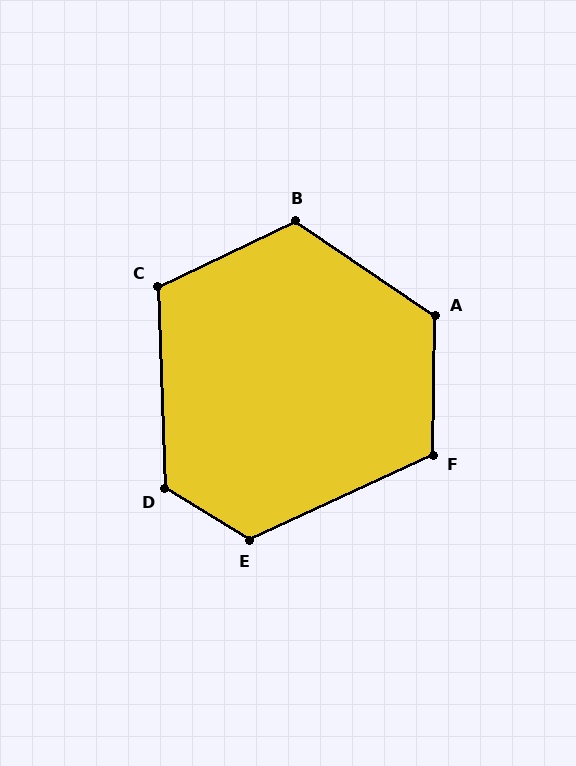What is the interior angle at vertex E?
Approximately 124 degrees (obtuse).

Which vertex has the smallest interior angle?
C, at approximately 113 degrees.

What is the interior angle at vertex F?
Approximately 116 degrees (obtuse).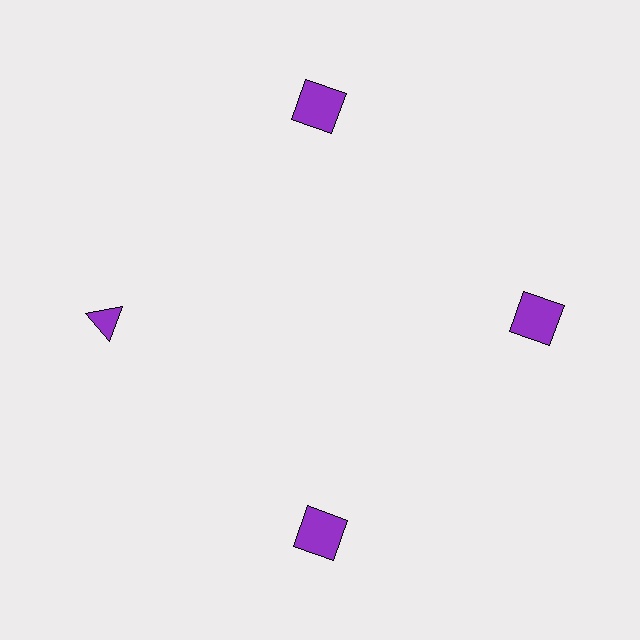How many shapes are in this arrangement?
There are 4 shapes arranged in a ring pattern.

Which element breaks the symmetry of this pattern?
The purple triangle at roughly the 9 o'clock position breaks the symmetry. All other shapes are purple squares.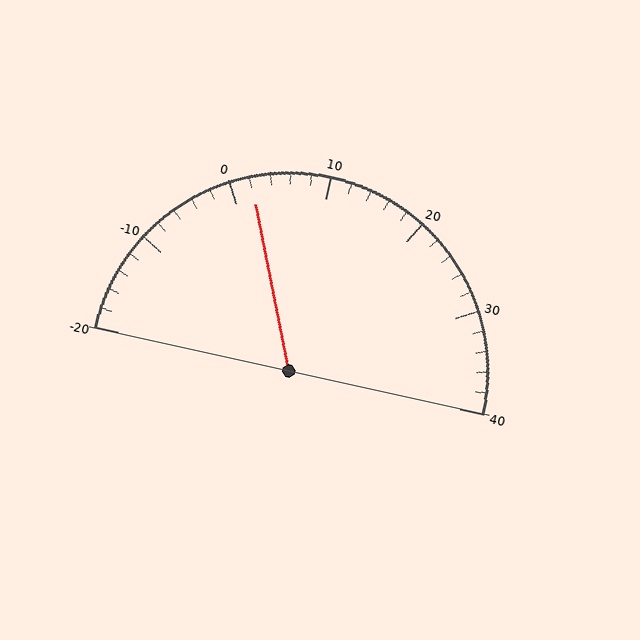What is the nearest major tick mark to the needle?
The nearest major tick mark is 0.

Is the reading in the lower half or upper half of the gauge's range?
The reading is in the lower half of the range (-20 to 40).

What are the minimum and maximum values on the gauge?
The gauge ranges from -20 to 40.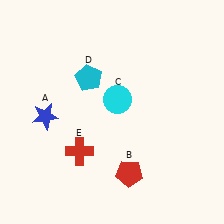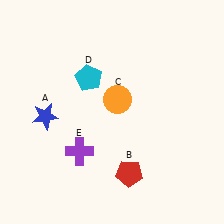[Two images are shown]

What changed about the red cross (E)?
In Image 1, E is red. In Image 2, it changed to purple.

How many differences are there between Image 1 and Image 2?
There are 2 differences between the two images.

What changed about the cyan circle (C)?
In Image 1, C is cyan. In Image 2, it changed to orange.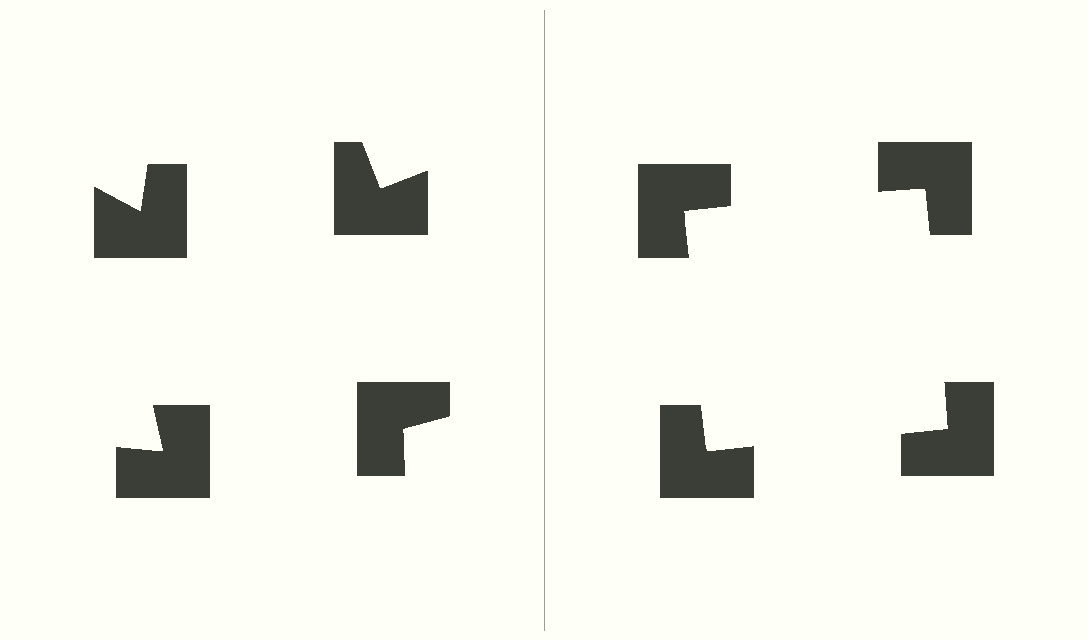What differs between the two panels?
The notched squares are positioned identically on both sides; only the wedge orientations differ. On the right they align to a square; on the left they are misaligned.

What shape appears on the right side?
An illusory square.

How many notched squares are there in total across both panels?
8 — 4 on each side.